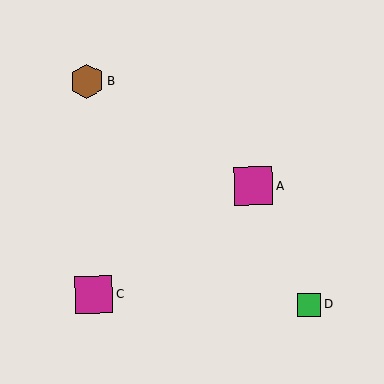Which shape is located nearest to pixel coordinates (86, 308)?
The magenta square (labeled C) at (94, 295) is nearest to that location.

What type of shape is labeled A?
Shape A is a magenta square.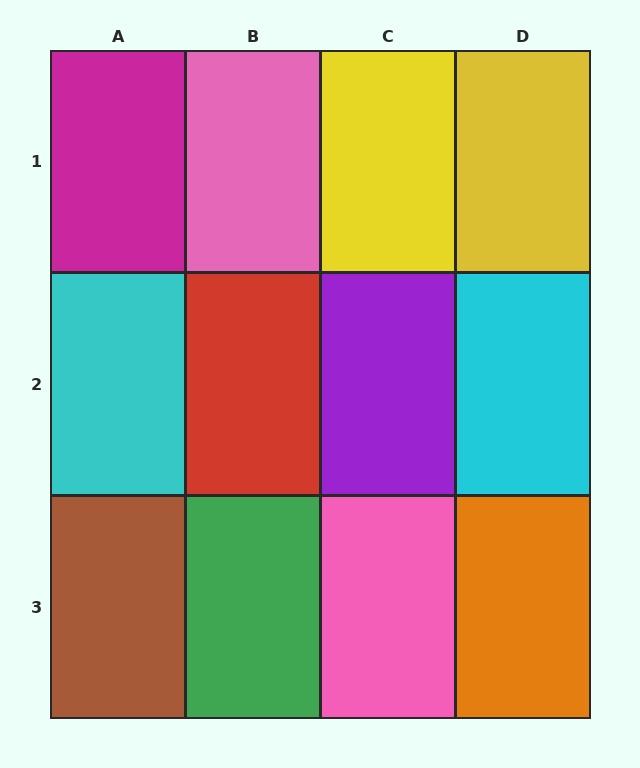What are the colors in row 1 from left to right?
Magenta, pink, yellow, yellow.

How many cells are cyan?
2 cells are cyan.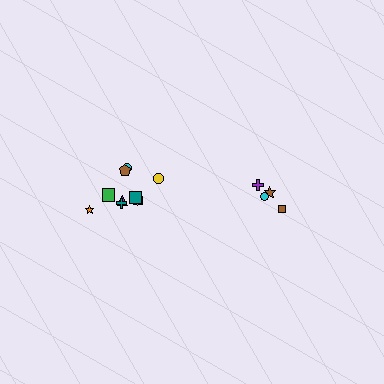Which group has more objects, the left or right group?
The left group.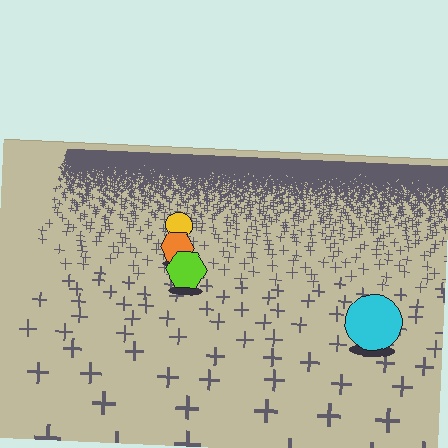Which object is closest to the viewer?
The cyan circle is closest. The texture marks near it are larger and more spread out.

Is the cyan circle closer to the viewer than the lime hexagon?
Yes. The cyan circle is closer — you can tell from the texture gradient: the ground texture is coarser near it.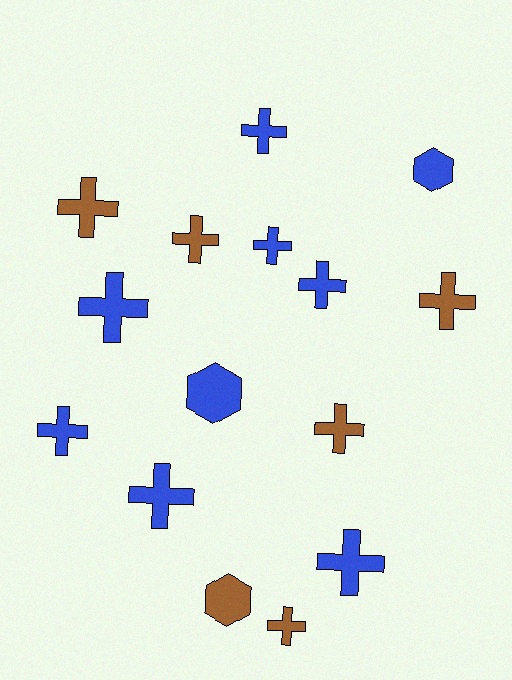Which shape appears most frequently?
Cross, with 12 objects.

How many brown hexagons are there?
There is 1 brown hexagon.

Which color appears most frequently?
Blue, with 9 objects.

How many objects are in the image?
There are 15 objects.